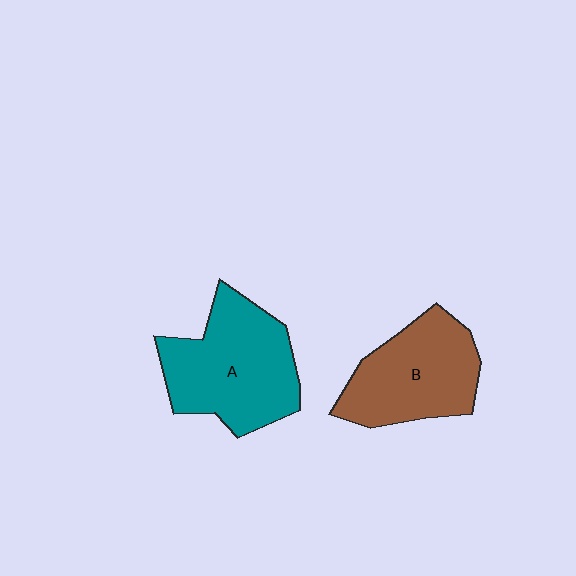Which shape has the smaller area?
Shape B (brown).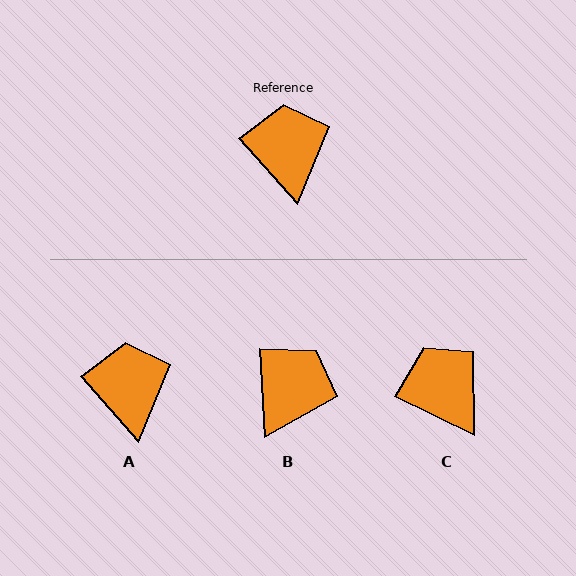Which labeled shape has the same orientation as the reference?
A.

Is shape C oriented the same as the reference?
No, it is off by about 23 degrees.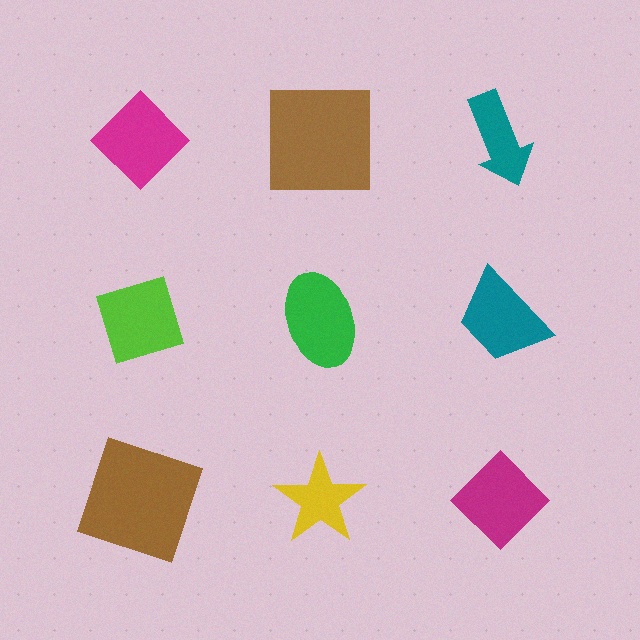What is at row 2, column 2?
A green ellipse.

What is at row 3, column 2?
A yellow star.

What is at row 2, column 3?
A teal trapezoid.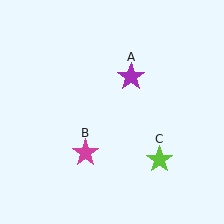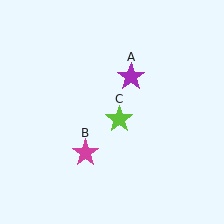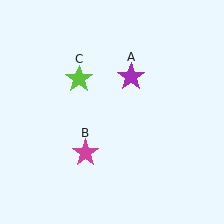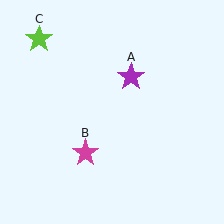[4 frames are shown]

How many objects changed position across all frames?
1 object changed position: lime star (object C).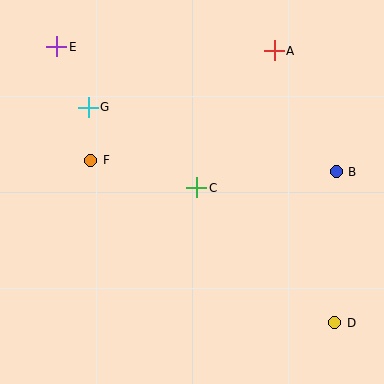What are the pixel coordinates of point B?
Point B is at (336, 172).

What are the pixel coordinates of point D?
Point D is at (335, 323).